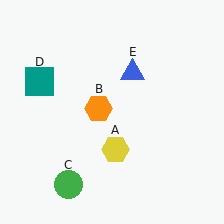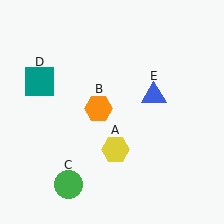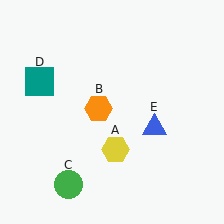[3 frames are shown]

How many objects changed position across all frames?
1 object changed position: blue triangle (object E).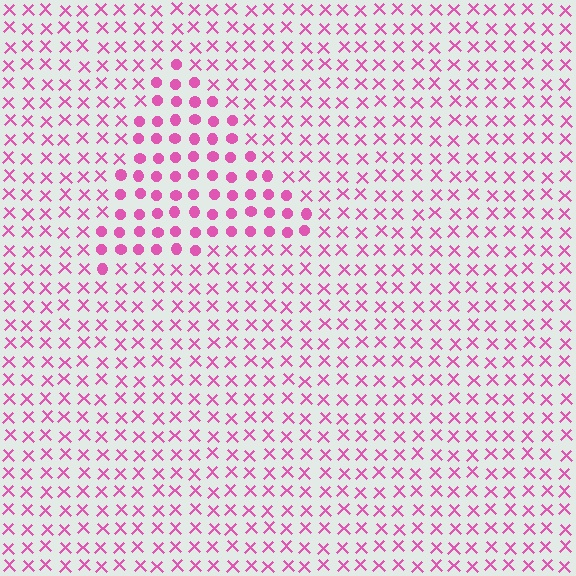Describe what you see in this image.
The image is filled with small pink elements arranged in a uniform grid. A triangle-shaped region contains circles, while the surrounding area contains X marks. The boundary is defined purely by the change in element shape.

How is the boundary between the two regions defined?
The boundary is defined by a change in element shape: circles inside vs. X marks outside. All elements share the same color and spacing.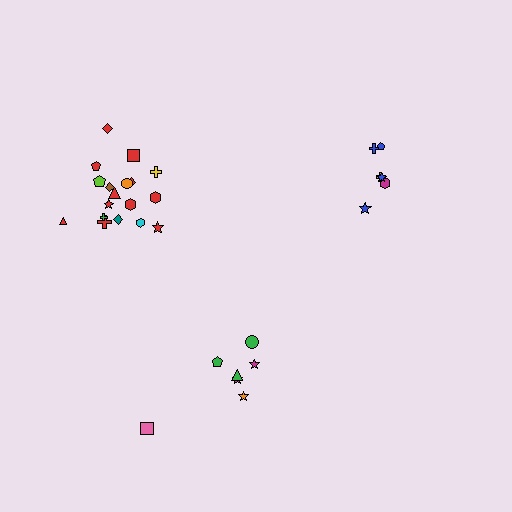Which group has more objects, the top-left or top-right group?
The top-left group.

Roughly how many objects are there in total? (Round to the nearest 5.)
Roughly 30 objects in total.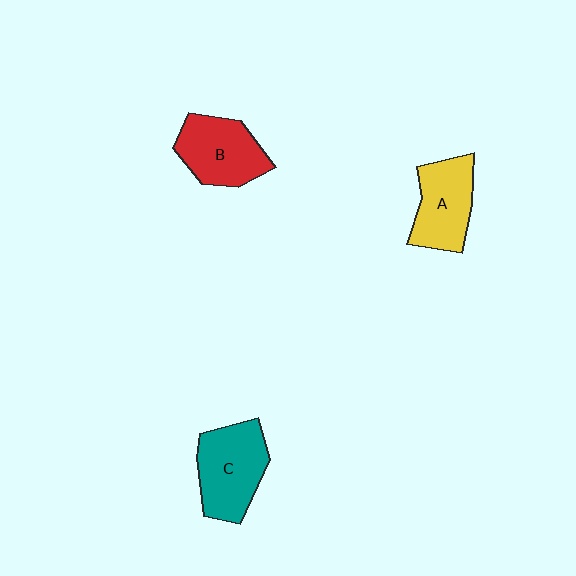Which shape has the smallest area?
Shape A (yellow).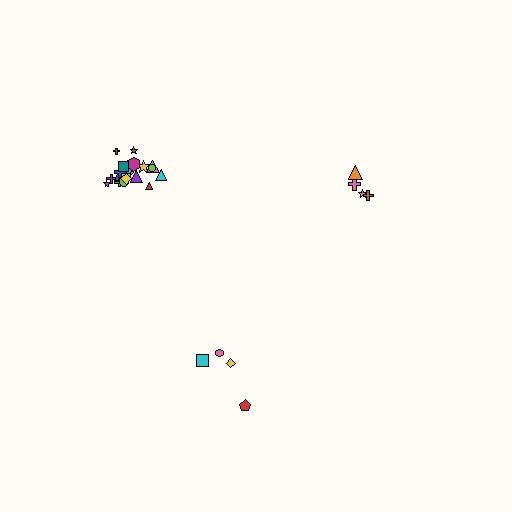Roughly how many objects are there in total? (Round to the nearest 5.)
Roughly 30 objects in total.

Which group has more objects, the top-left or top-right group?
The top-left group.